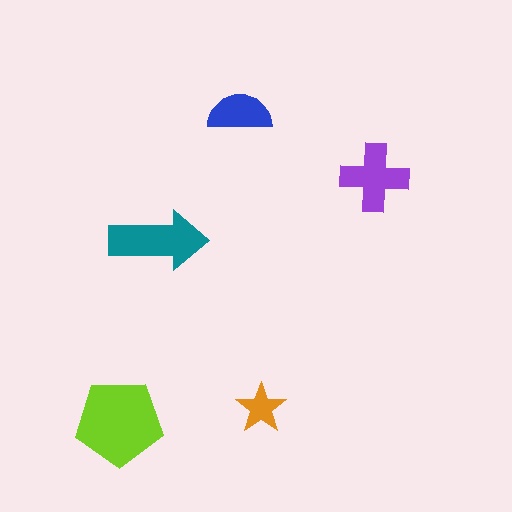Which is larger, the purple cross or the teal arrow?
The teal arrow.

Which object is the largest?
The lime pentagon.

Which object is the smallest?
The orange star.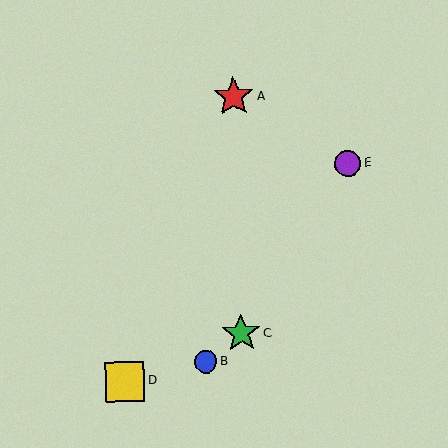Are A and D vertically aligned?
No, A is at x≈234 and D is at x≈125.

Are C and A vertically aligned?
Yes, both are at x≈241.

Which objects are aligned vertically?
Objects A, C are aligned vertically.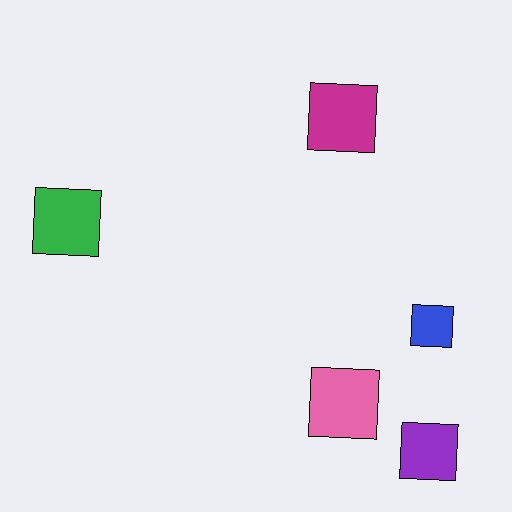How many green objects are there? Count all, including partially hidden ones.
There is 1 green object.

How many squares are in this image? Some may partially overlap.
There are 5 squares.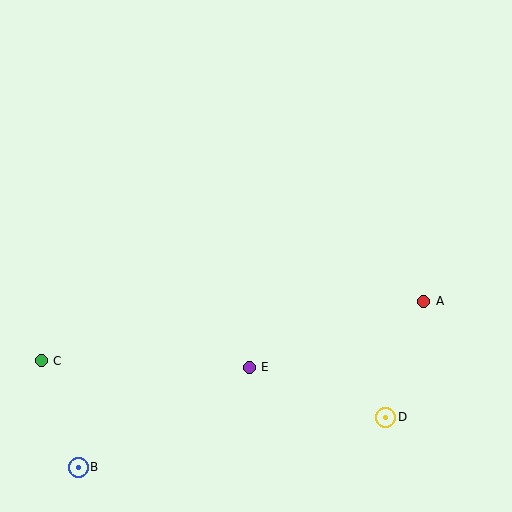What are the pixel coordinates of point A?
Point A is at (424, 301).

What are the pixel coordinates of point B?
Point B is at (78, 467).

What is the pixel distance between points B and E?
The distance between B and E is 198 pixels.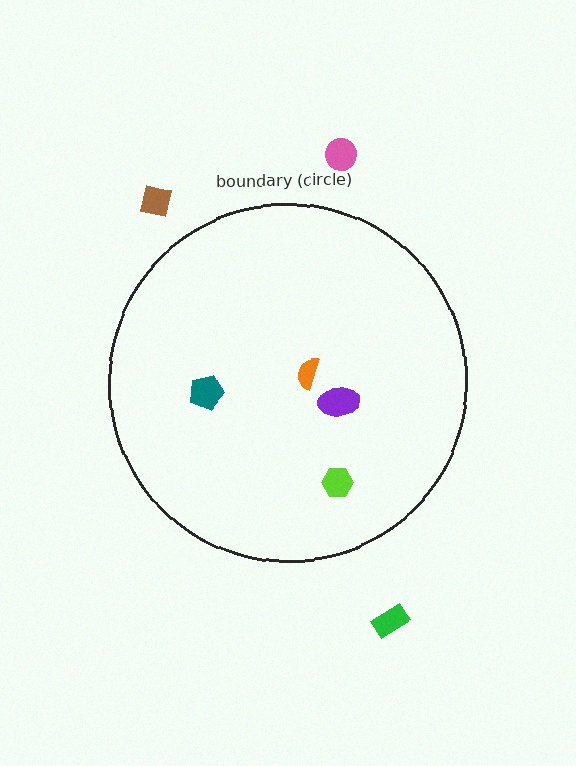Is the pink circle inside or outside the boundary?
Outside.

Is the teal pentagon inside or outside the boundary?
Inside.